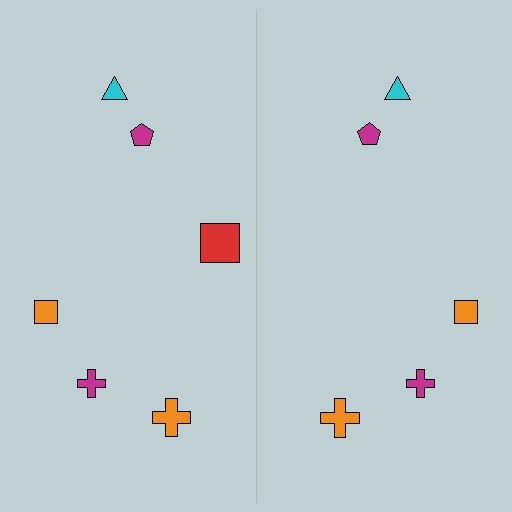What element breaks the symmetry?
A red square is missing from the right side.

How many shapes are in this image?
There are 11 shapes in this image.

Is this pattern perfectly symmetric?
No, the pattern is not perfectly symmetric. A red square is missing from the right side.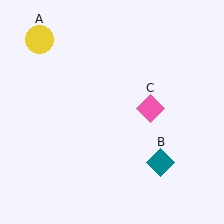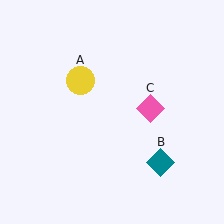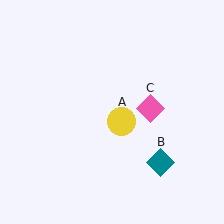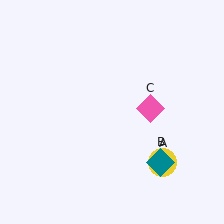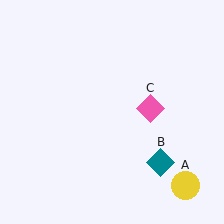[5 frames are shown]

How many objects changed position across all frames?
1 object changed position: yellow circle (object A).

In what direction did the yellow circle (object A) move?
The yellow circle (object A) moved down and to the right.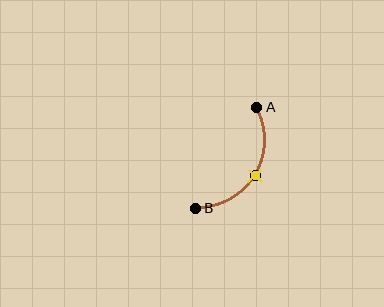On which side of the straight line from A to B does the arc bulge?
The arc bulges to the right of the straight line connecting A and B.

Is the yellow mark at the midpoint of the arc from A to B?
Yes. The yellow mark lies on the arc at equal arc-length from both A and B — it is the arc midpoint.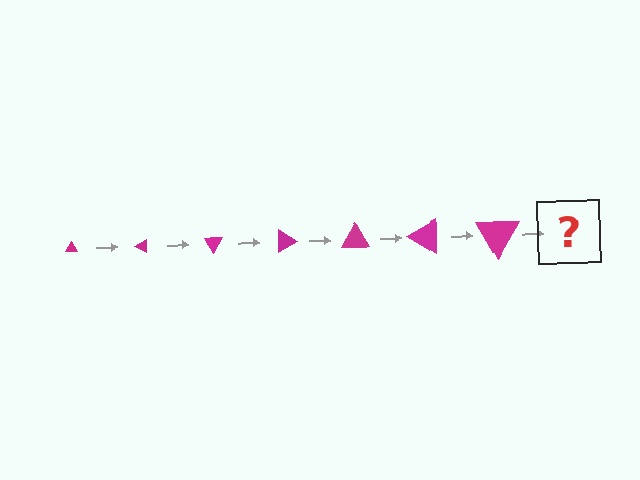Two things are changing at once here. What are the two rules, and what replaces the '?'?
The two rules are that the triangle grows larger each step and it rotates 30 degrees each step. The '?' should be a triangle, larger than the previous one and rotated 210 degrees from the start.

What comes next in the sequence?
The next element should be a triangle, larger than the previous one and rotated 210 degrees from the start.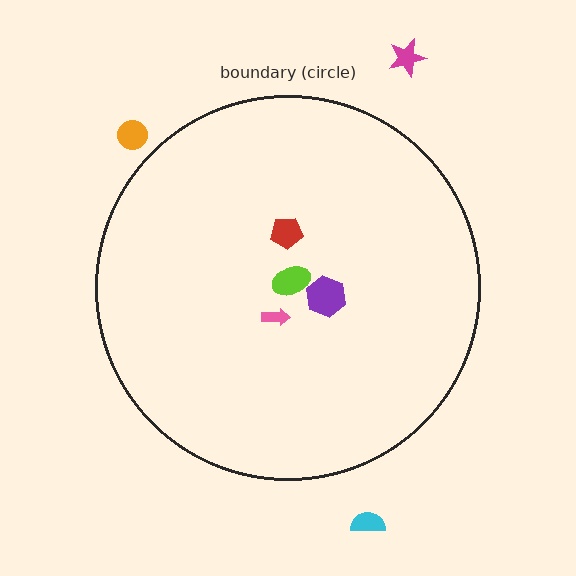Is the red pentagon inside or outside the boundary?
Inside.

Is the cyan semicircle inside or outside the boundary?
Outside.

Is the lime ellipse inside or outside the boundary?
Inside.